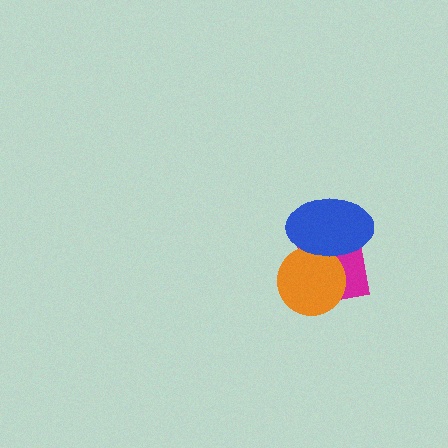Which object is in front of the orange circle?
The blue ellipse is in front of the orange circle.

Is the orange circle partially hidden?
Yes, it is partially covered by another shape.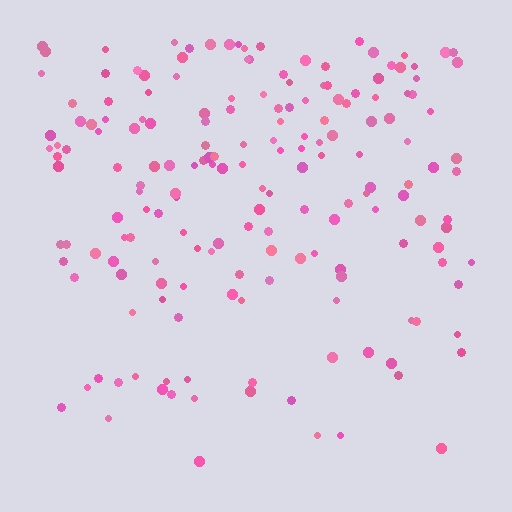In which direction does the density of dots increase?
From bottom to top, with the top side densest.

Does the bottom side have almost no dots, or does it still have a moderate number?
Still a moderate number, just noticeably fewer than the top.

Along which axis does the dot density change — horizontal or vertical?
Vertical.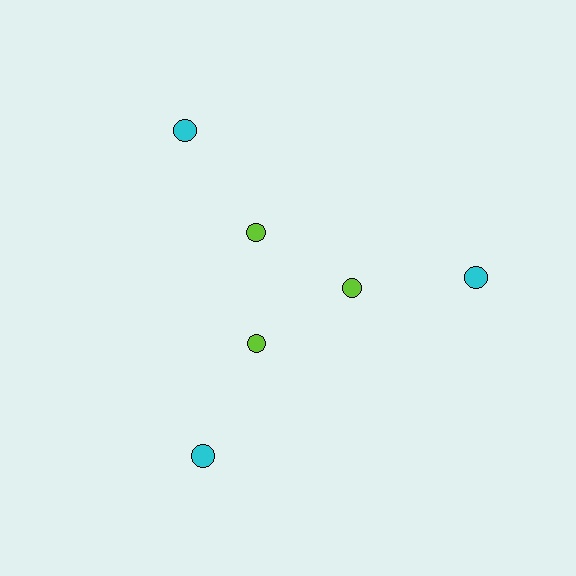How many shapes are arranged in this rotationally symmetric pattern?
There are 6 shapes, arranged in 3 groups of 2.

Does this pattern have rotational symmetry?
Yes, this pattern has 3-fold rotational symmetry. It looks the same after rotating 120 degrees around the center.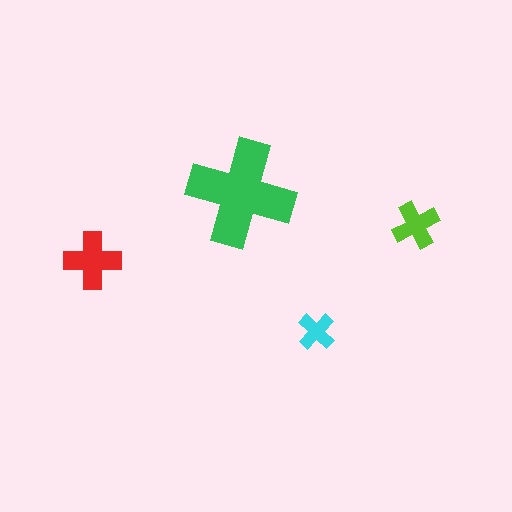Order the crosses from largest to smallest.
the green one, the red one, the lime one, the cyan one.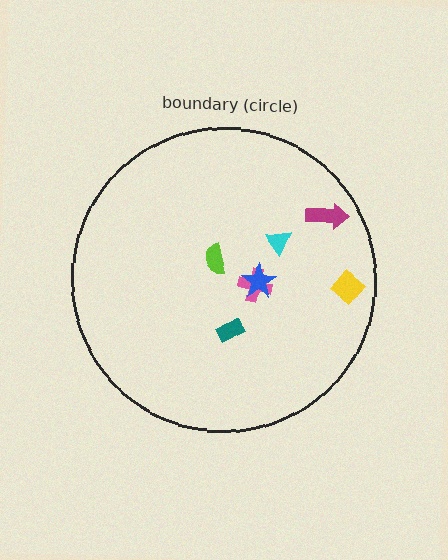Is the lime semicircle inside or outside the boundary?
Inside.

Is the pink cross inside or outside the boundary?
Inside.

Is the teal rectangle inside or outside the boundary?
Inside.